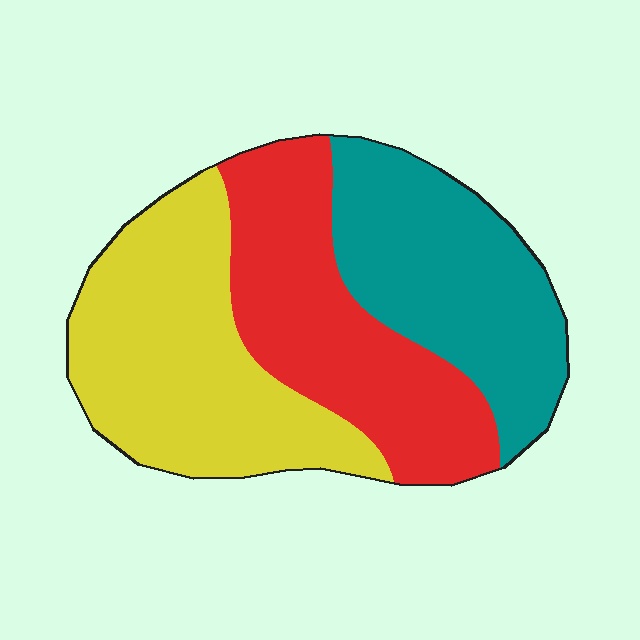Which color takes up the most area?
Yellow, at roughly 35%.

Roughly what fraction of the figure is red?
Red takes up about one third (1/3) of the figure.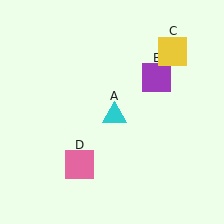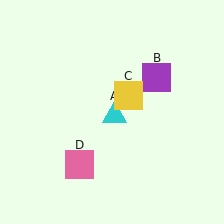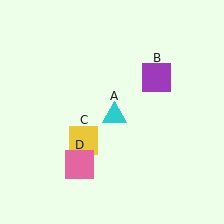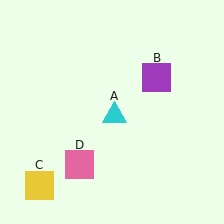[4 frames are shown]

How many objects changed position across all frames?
1 object changed position: yellow square (object C).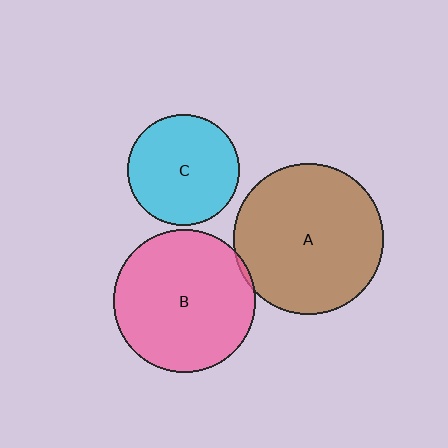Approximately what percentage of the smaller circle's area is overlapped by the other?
Approximately 5%.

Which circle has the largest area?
Circle A (brown).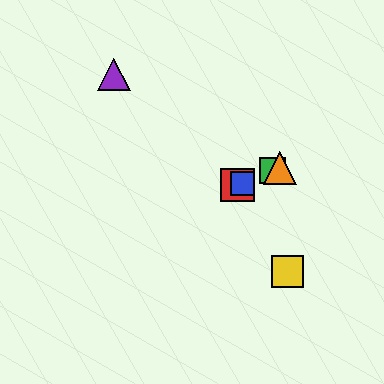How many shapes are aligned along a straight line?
4 shapes (the red square, the blue square, the green square, the orange triangle) are aligned along a straight line.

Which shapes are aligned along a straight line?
The red square, the blue square, the green square, the orange triangle are aligned along a straight line.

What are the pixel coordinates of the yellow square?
The yellow square is at (287, 271).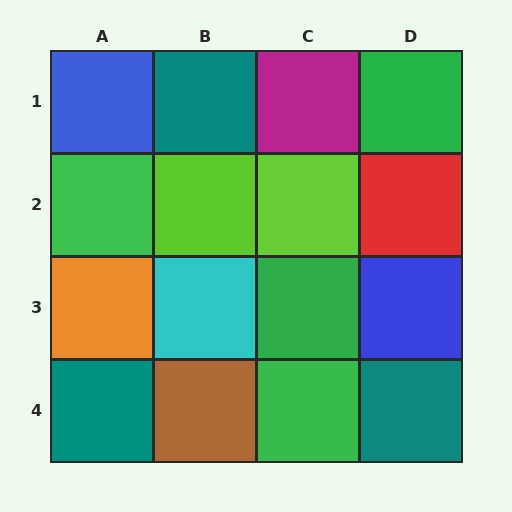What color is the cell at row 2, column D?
Red.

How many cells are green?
4 cells are green.